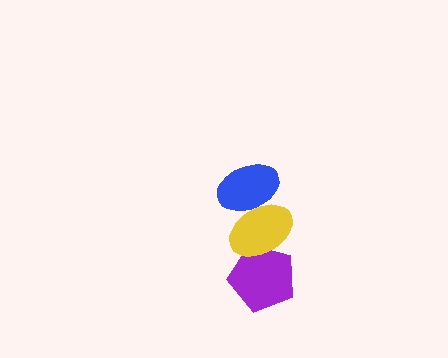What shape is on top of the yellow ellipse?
The blue ellipse is on top of the yellow ellipse.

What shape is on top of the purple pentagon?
The yellow ellipse is on top of the purple pentagon.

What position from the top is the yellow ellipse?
The yellow ellipse is 2nd from the top.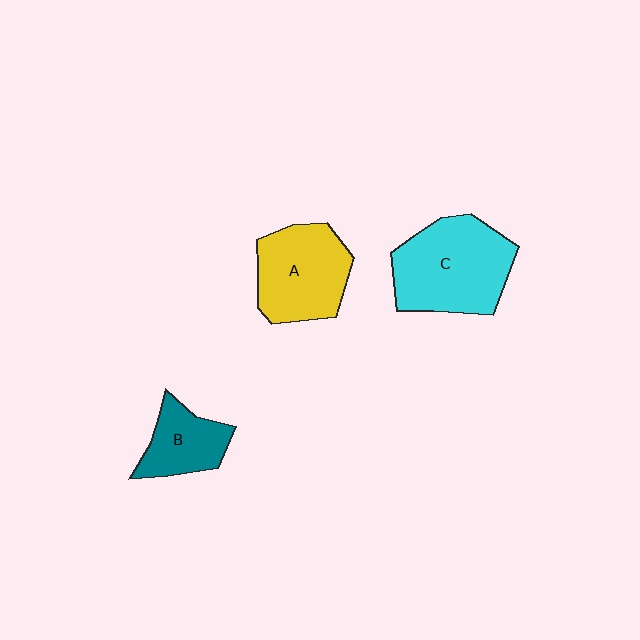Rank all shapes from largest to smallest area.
From largest to smallest: C (cyan), A (yellow), B (teal).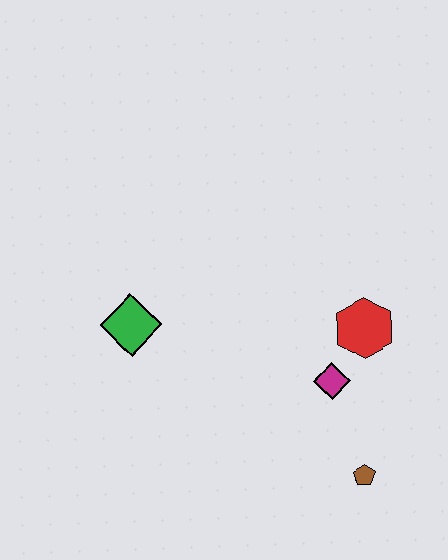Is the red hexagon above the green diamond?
No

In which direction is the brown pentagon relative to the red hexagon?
The brown pentagon is below the red hexagon.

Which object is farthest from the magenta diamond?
The green diamond is farthest from the magenta diamond.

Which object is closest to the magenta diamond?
The red hexagon is closest to the magenta diamond.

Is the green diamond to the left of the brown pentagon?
Yes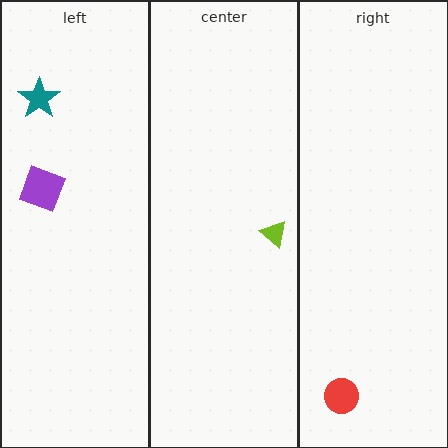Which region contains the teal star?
The left region.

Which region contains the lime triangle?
The center region.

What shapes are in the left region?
The teal star, the purple square.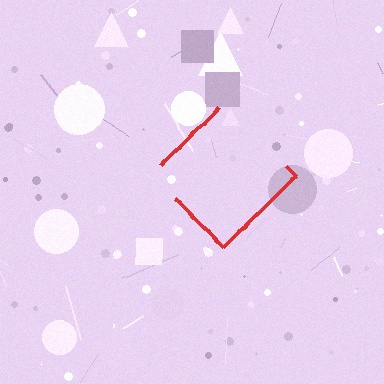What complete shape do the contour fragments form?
The contour fragments form a diamond.